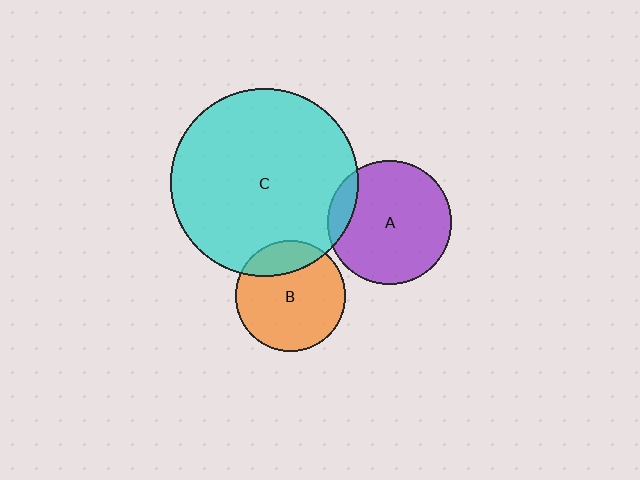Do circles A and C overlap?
Yes.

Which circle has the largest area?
Circle C (cyan).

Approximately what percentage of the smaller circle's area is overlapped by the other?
Approximately 10%.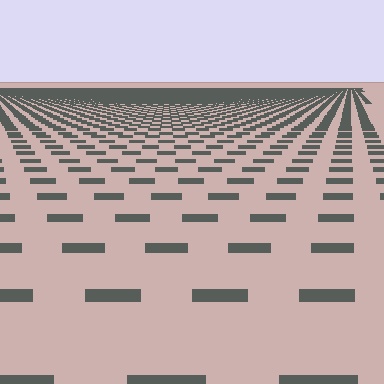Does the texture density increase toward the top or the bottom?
Density increases toward the top.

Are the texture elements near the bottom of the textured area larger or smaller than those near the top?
Larger. Near the bottom, elements are closer to the viewer and appear at a bigger on-screen size.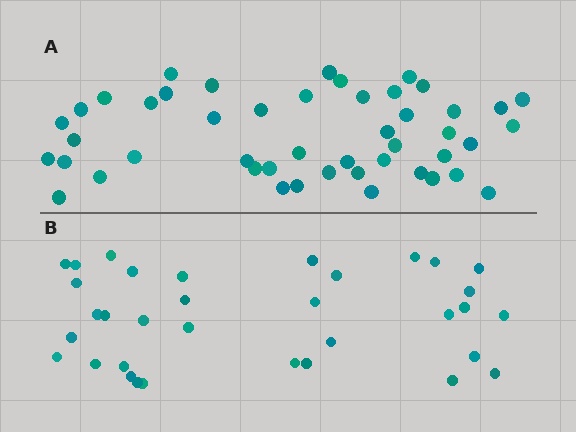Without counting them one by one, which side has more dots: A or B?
Region A (the top region) has more dots.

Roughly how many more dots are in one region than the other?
Region A has approximately 15 more dots than region B.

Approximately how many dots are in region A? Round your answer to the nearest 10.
About 50 dots. (The exact count is 47, which rounds to 50.)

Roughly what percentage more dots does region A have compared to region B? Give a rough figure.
About 40% more.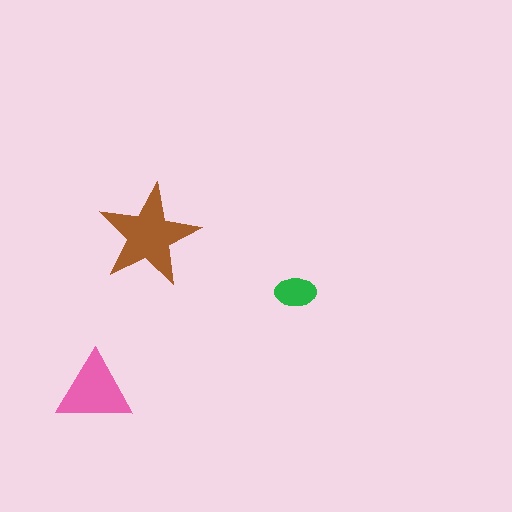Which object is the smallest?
The green ellipse.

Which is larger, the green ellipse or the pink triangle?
The pink triangle.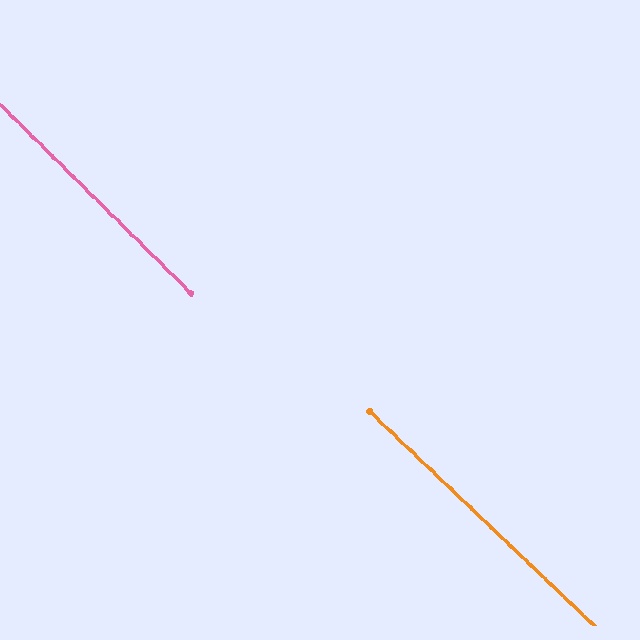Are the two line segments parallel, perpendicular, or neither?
Parallel — their directions differ by only 1.1°.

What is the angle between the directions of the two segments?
Approximately 1 degree.